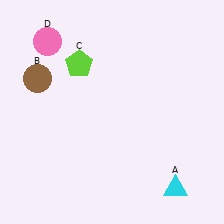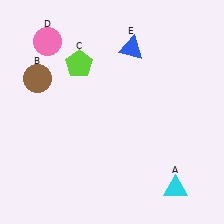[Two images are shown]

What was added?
A blue triangle (E) was added in Image 2.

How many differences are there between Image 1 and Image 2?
There is 1 difference between the two images.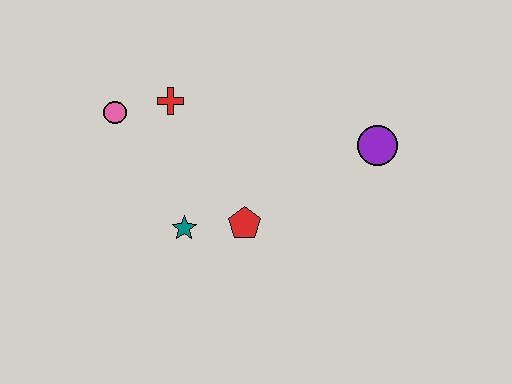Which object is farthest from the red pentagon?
The pink circle is farthest from the red pentagon.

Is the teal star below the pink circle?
Yes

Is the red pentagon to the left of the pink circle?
No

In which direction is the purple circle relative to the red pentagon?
The purple circle is to the right of the red pentagon.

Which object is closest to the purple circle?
The red pentagon is closest to the purple circle.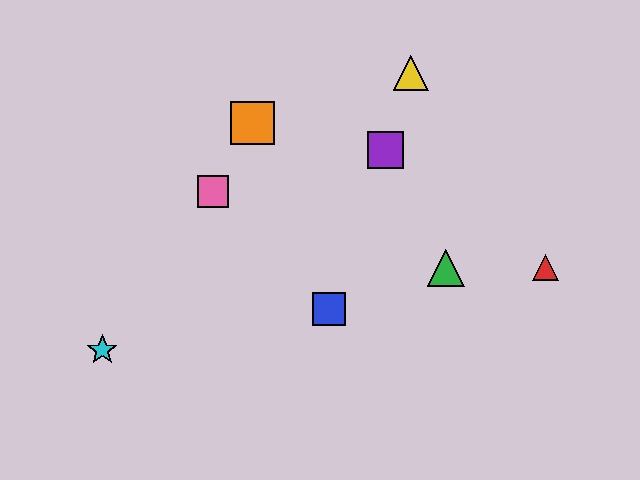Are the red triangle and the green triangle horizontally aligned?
Yes, both are at y≈268.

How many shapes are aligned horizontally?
2 shapes (the red triangle, the green triangle) are aligned horizontally.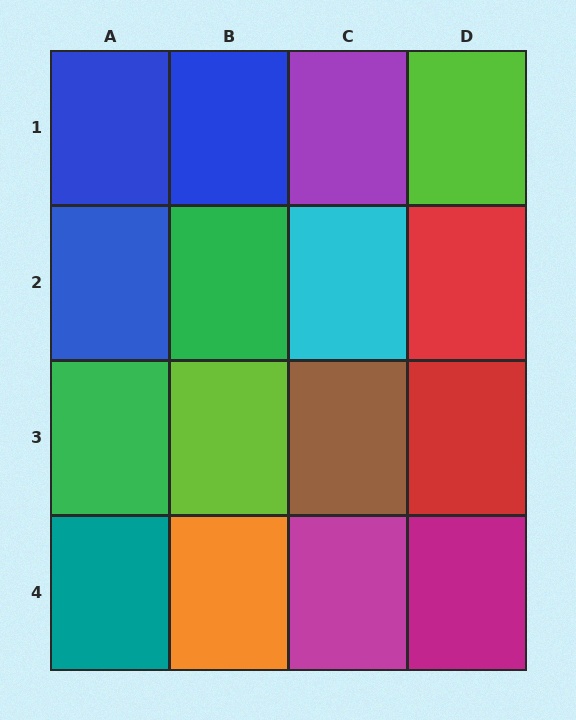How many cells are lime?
2 cells are lime.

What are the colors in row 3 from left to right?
Green, lime, brown, red.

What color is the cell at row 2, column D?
Red.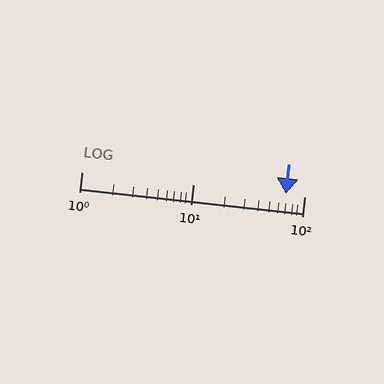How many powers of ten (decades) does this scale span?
The scale spans 2 decades, from 1 to 100.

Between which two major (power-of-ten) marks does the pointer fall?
The pointer is between 10 and 100.